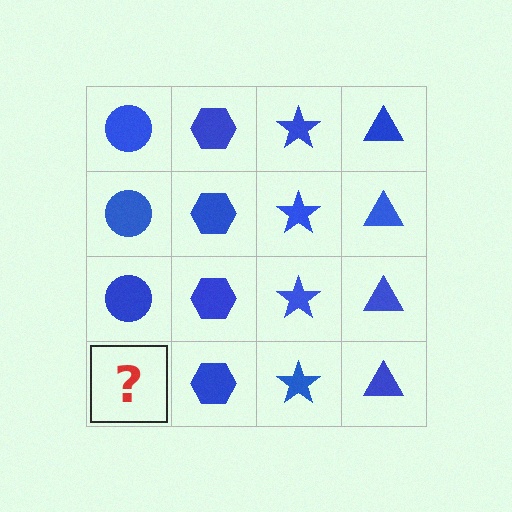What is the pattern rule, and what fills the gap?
The rule is that each column has a consistent shape. The gap should be filled with a blue circle.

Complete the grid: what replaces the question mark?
The question mark should be replaced with a blue circle.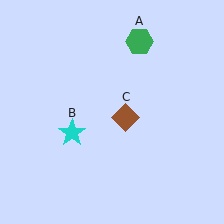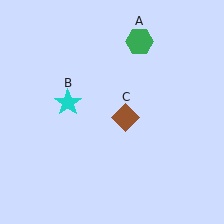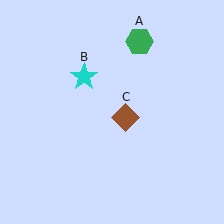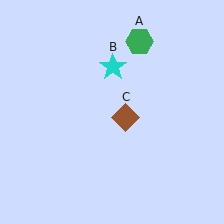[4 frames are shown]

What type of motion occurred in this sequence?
The cyan star (object B) rotated clockwise around the center of the scene.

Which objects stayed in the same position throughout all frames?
Green hexagon (object A) and brown diamond (object C) remained stationary.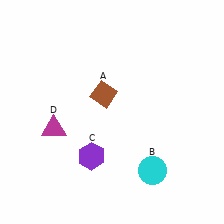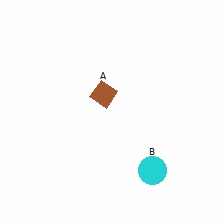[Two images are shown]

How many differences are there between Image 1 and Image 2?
There are 2 differences between the two images.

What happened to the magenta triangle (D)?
The magenta triangle (D) was removed in Image 2. It was in the bottom-left area of Image 1.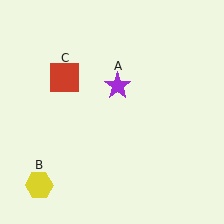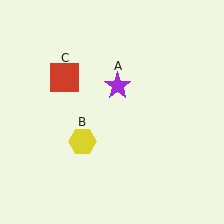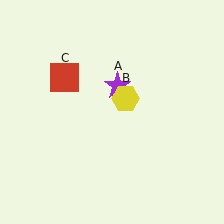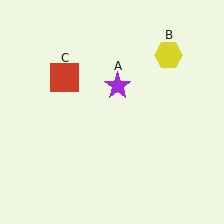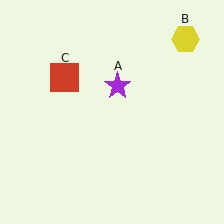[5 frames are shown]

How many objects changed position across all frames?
1 object changed position: yellow hexagon (object B).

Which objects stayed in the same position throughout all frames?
Purple star (object A) and red square (object C) remained stationary.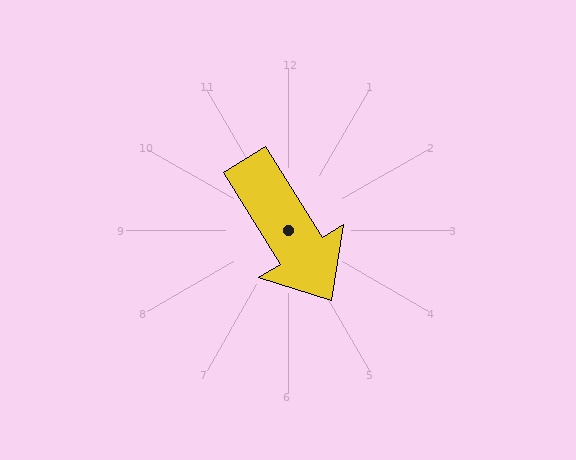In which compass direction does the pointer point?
Southeast.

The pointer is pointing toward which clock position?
Roughly 5 o'clock.